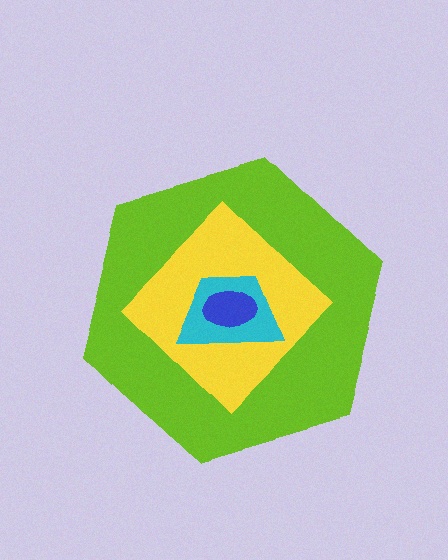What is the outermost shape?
The lime hexagon.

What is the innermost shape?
The blue ellipse.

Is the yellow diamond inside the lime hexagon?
Yes.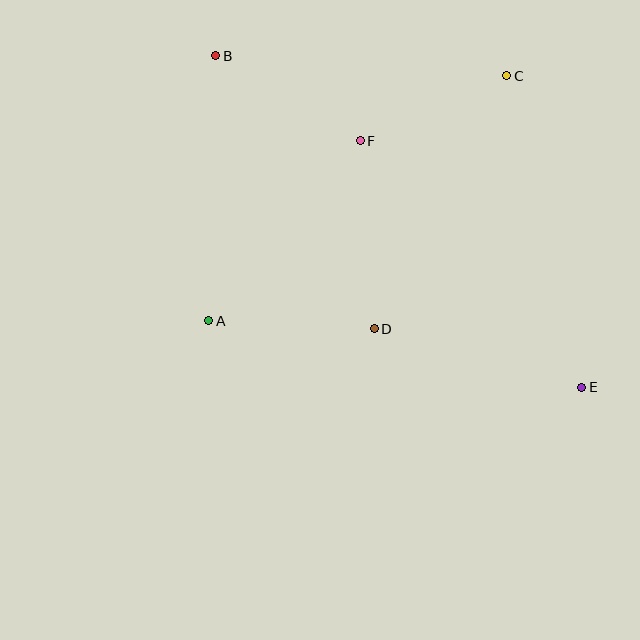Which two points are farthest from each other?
Points B and E are farthest from each other.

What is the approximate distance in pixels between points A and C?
The distance between A and C is approximately 386 pixels.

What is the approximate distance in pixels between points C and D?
The distance between C and D is approximately 286 pixels.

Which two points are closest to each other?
Points C and F are closest to each other.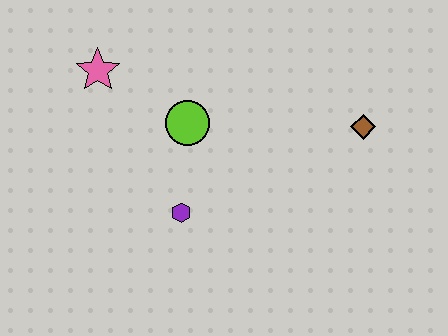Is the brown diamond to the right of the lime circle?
Yes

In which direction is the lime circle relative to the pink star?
The lime circle is to the right of the pink star.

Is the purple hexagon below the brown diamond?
Yes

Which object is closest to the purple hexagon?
The lime circle is closest to the purple hexagon.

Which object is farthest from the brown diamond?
The pink star is farthest from the brown diamond.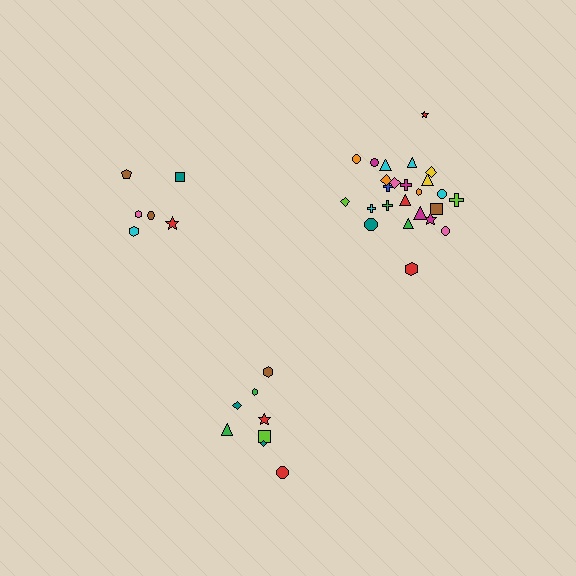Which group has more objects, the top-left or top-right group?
The top-right group.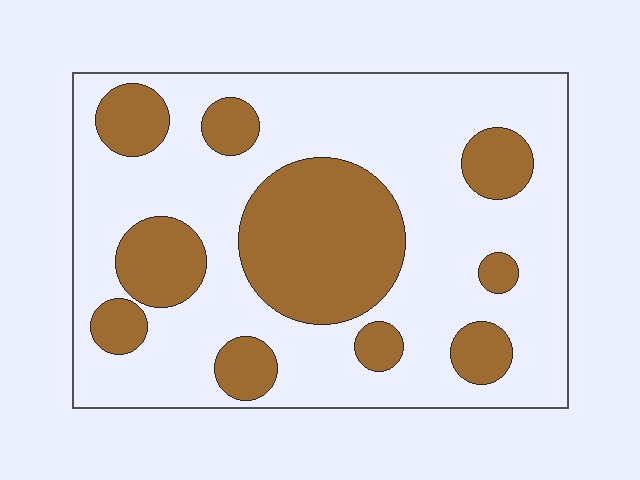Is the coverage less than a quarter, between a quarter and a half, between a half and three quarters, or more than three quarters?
Between a quarter and a half.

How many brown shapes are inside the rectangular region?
10.